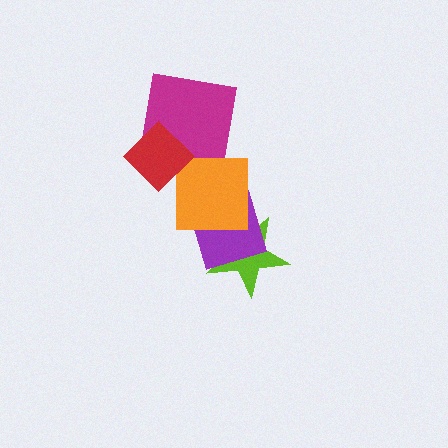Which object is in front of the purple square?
The orange square is in front of the purple square.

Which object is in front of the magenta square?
The red diamond is in front of the magenta square.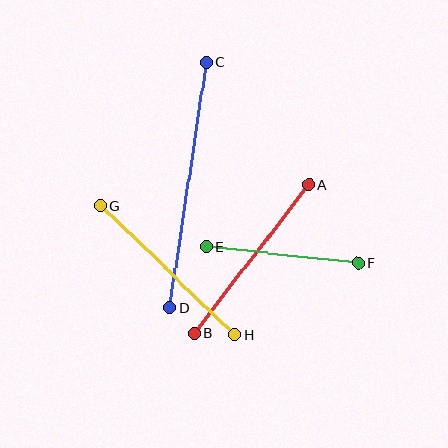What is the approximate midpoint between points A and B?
The midpoint is at approximately (252, 259) pixels.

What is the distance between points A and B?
The distance is approximately 187 pixels.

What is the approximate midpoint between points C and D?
The midpoint is at approximately (188, 185) pixels.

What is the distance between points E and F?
The distance is approximately 153 pixels.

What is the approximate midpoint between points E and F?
The midpoint is at approximately (282, 254) pixels.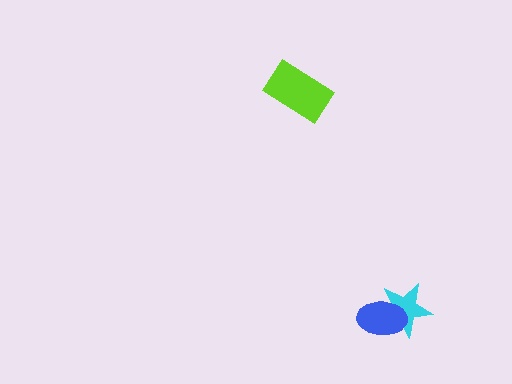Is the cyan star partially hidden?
Yes, it is partially covered by another shape.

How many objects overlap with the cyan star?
1 object overlaps with the cyan star.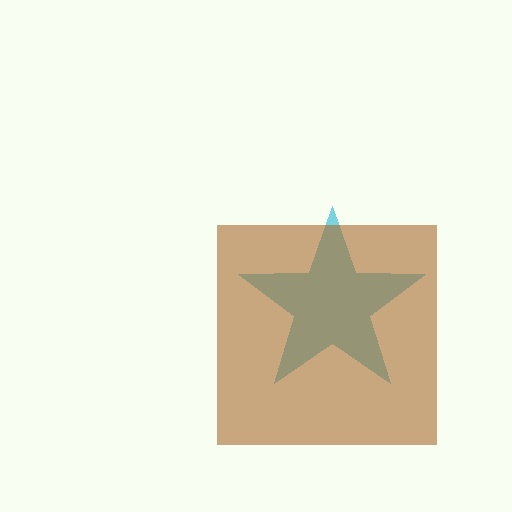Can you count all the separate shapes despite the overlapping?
Yes, there are 2 separate shapes.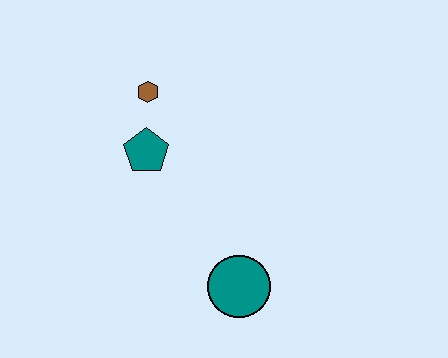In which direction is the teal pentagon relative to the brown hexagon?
The teal pentagon is below the brown hexagon.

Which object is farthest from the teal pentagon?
The teal circle is farthest from the teal pentagon.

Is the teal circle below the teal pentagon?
Yes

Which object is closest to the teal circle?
The teal pentagon is closest to the teal circle.